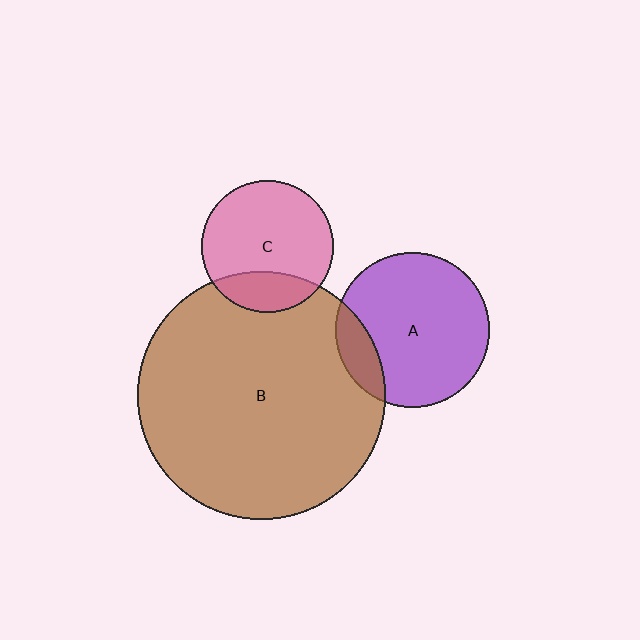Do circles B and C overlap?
Yes.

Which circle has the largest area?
Circle B (brown).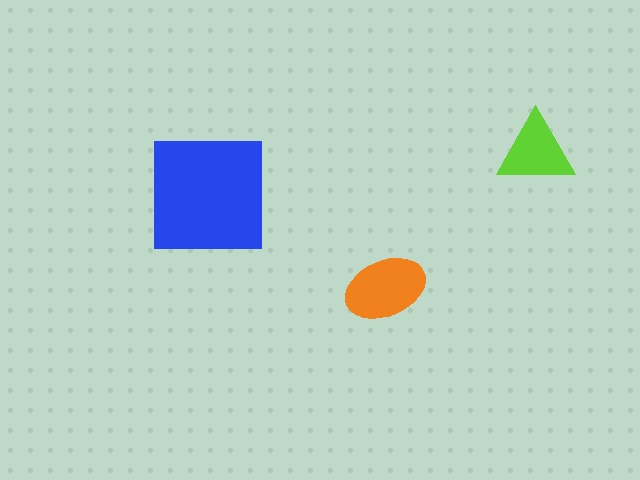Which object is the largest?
The blue square.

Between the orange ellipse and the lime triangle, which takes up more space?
The orange ellipse.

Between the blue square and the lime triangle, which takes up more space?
The blue square.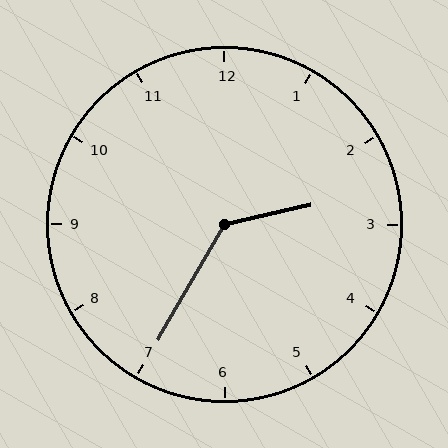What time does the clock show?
2:35.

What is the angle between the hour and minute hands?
Approximately 132 degrees.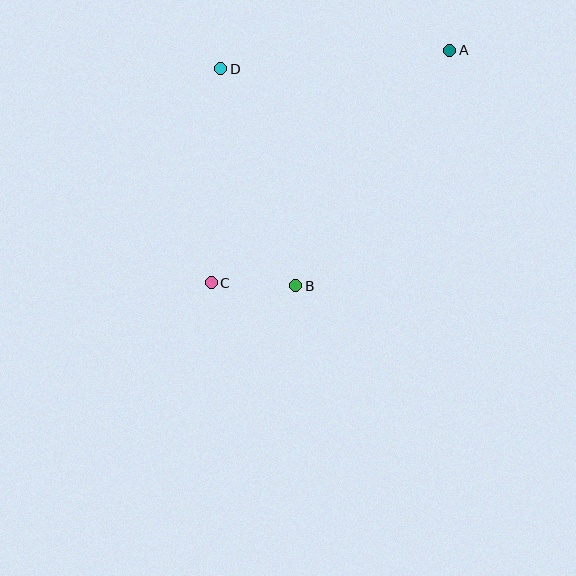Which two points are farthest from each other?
Points A and C are farthest from each other.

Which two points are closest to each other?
Points B and C are closest to each other.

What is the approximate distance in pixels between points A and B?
The distance between A and B is approximately 281 pixels.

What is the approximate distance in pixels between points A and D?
The distance between A and D is approximately 230 pixels.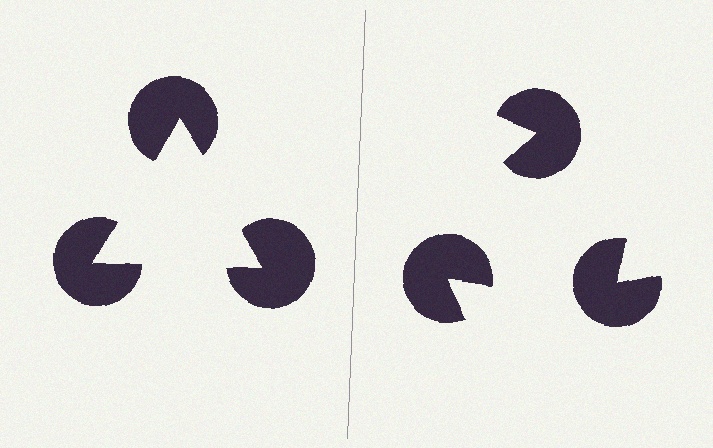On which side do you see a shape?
An illusory triangle appears on the left side. On the right side the wedge cuts are rotated, so no coherent shape forms.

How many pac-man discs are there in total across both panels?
6 — 3 on each side.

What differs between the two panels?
The pac-man discs are positioned identically on both sides; only the wedge orientations differ. On the left they align to a triangle; on the right they are misaligned.